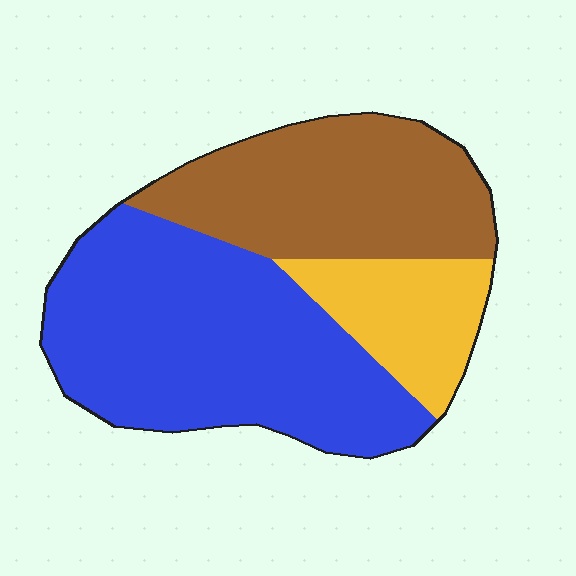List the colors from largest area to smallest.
From largest to smallest: blue, brown, yellow.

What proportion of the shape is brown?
Brown takes up about one third (1/3) of the shape.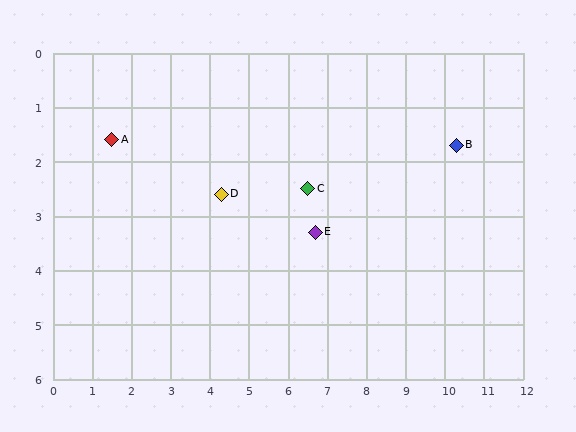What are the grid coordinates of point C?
Point C is at approximately (6.5, 2.5).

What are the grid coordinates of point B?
Point B is at approximately (10.3, 1.7).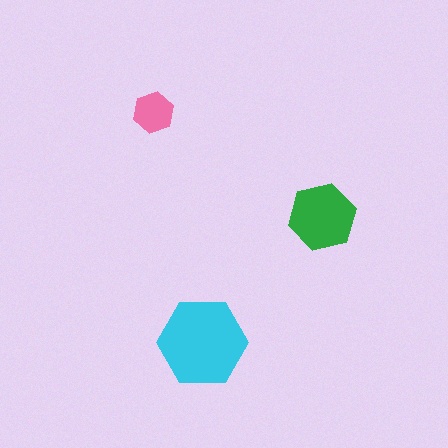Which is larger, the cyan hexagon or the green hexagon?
The cyan one.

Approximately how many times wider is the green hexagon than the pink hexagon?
About 1.5 times wider.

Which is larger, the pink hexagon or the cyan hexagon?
The cyan one.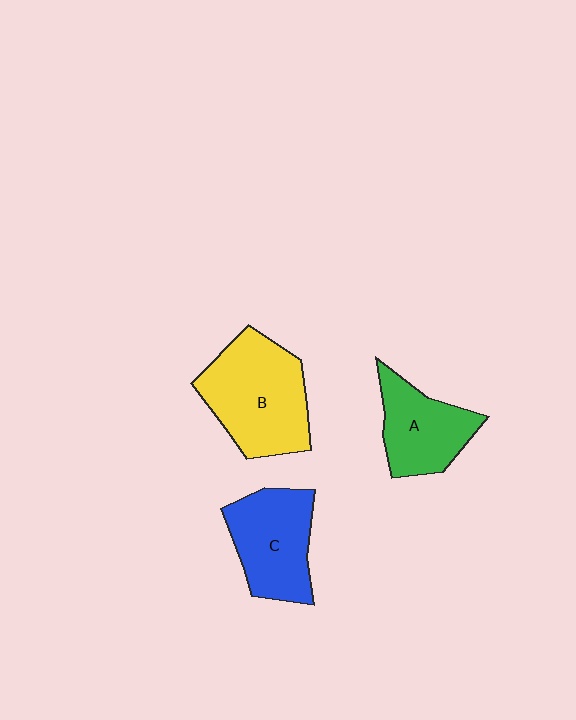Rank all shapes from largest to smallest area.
From largest to smallest: B (yellow), C (blue), A (green).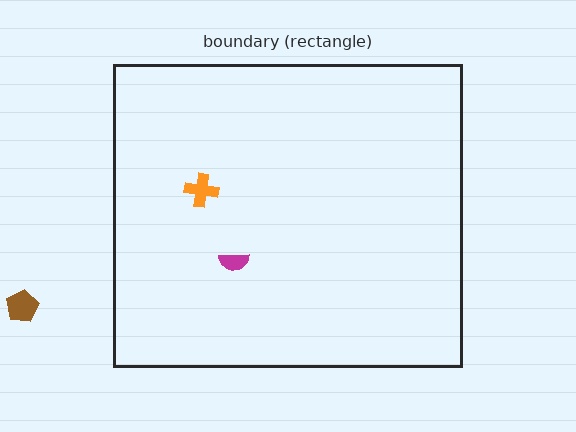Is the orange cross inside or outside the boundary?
Inside.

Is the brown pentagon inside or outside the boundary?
Outside.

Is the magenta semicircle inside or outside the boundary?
Inside.